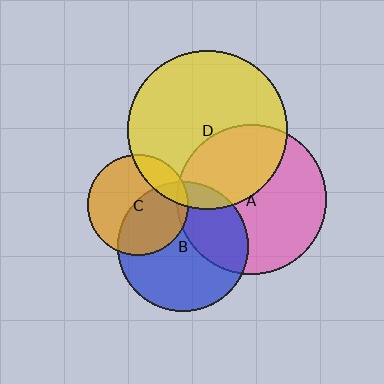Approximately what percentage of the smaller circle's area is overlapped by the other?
Approximately 20%.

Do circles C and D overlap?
Yes.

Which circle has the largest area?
Circle D (yellow).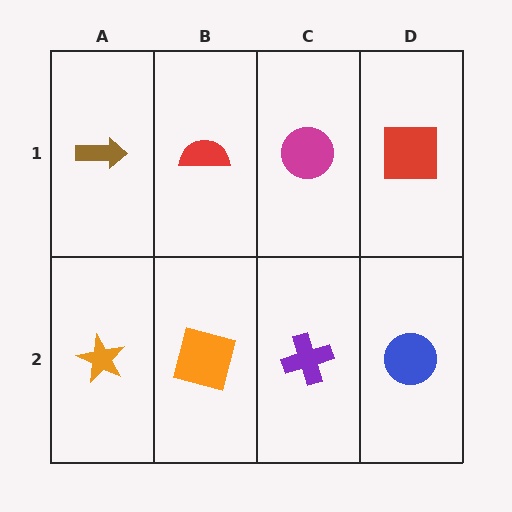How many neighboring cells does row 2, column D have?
2.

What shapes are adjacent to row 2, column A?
A brown arrow (row 1, column A), an orange square (row 2, column B).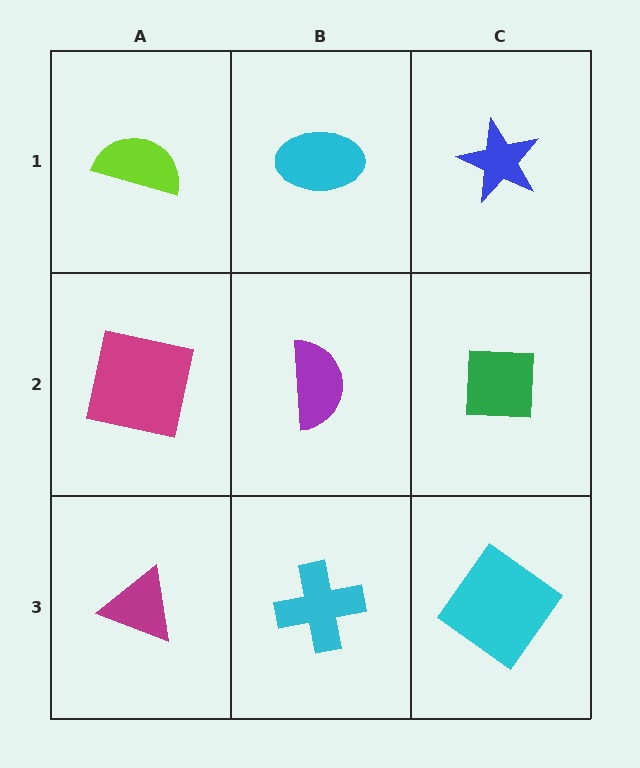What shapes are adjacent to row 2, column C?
A blue star (row 1, column C), a cyan diamond (row 3, column C), a purple semicircle (row 2, column B).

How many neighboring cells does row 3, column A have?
2.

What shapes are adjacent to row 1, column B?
A purple semicircle (row 2, column B), a lime semicircle (row 1, column A), a blue star (row 1, column C).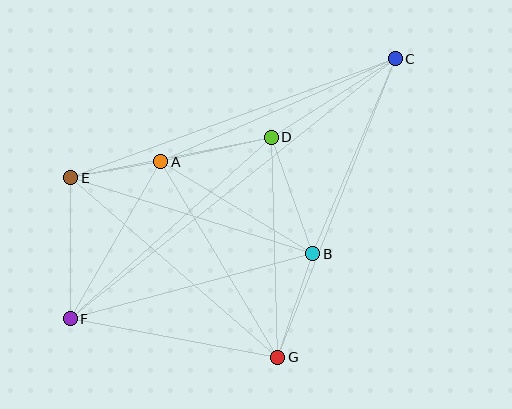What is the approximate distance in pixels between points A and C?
The distance between A and C is approximately 256 pixels.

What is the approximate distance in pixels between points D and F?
The distance between D and F is approximately 271 pixels.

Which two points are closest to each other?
Points A and E are closest to each other.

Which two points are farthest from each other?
Points C and F are farthest from each other.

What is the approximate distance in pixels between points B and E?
The distance between B and E is approximately 253 pixels.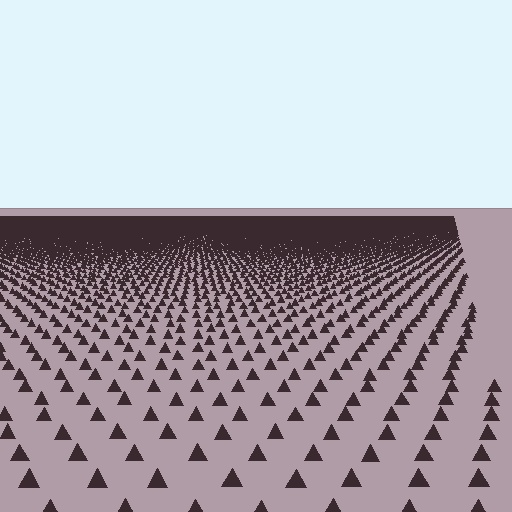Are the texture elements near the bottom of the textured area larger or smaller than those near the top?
Larger. Near the bottom, elements are closer to the viewer and appear at a bigger on-screen size.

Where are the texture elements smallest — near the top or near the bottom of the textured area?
Near the top.